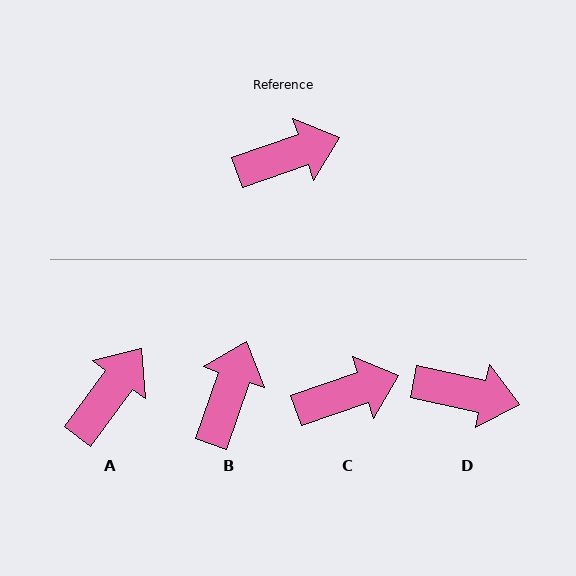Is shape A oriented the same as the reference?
No, it is off by about 35 degrees.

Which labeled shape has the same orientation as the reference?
C.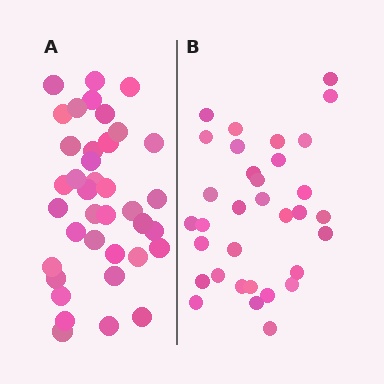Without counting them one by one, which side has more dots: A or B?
Region A (the left region) has more dots.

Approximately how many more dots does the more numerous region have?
Region A has about 5 more dots than region B.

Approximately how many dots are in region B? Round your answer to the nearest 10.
About 30 dots. (The exact count is 33, which rounds to 30.)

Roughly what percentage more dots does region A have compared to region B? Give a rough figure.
About 15% more.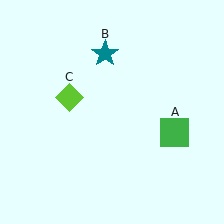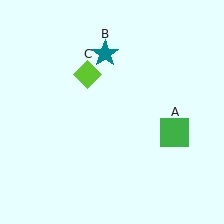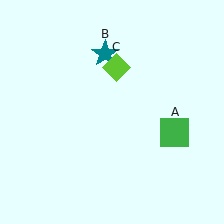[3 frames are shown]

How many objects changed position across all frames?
1 object changed position: lime diamond (object C).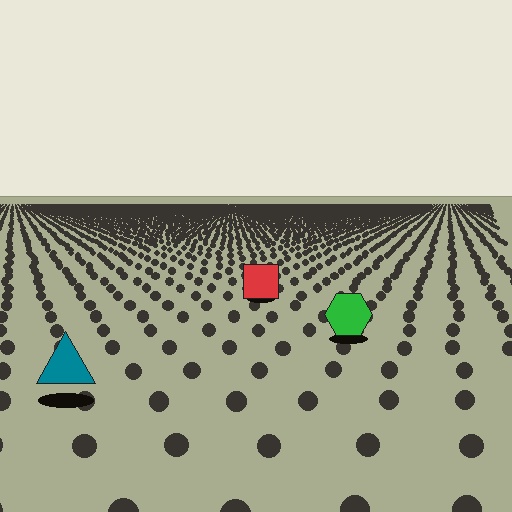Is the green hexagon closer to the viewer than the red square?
Yes. The green hexagon is closer — you can tell from the texture gradient: the ground texture is coarser near it.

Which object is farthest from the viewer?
The red square is farthest from the viewer. It appears smaller and the ground texture around it is denser.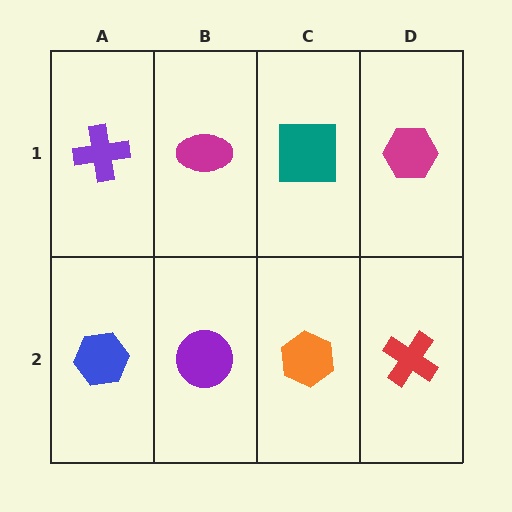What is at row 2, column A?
A blue hexagon.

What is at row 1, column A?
A purple cross.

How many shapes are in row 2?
4 shapes.